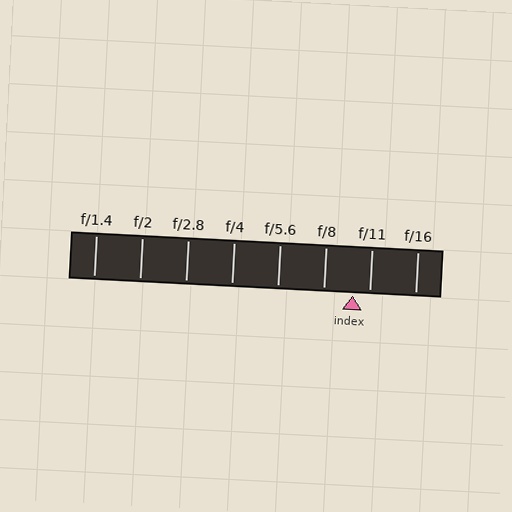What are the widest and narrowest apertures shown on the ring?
The widest aperture shown is f/1.4 and the narrowest is f/16.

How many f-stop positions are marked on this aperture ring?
There are 8 f-stop positions marked.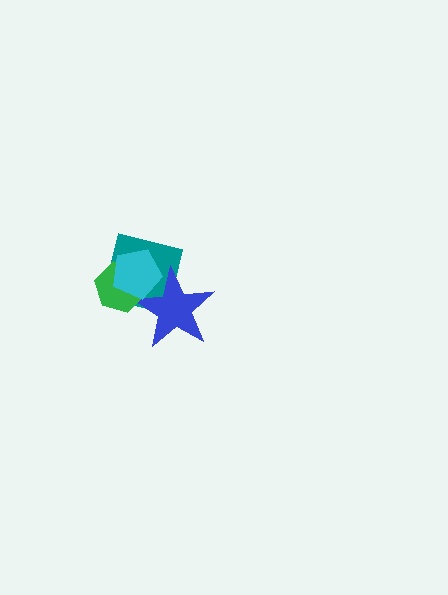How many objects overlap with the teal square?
3 objects overlap with the teal square.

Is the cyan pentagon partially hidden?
No, no other shape covers it.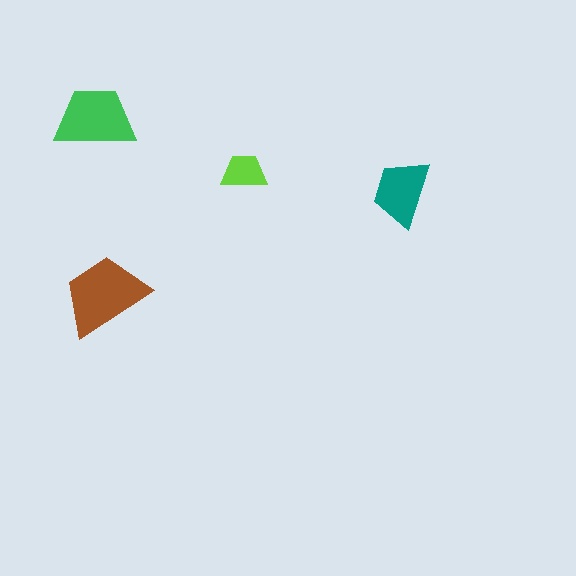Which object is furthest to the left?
The green trapezoid is leftmost.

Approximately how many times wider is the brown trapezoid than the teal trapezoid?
About 1.5 times wider.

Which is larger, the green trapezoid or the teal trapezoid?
The green one.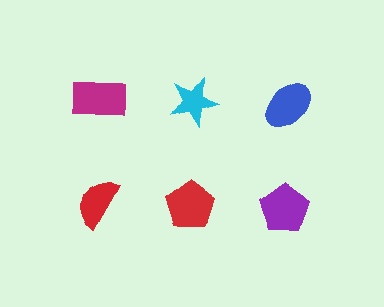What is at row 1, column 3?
A blue ellipse.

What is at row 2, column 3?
A purple pentagon.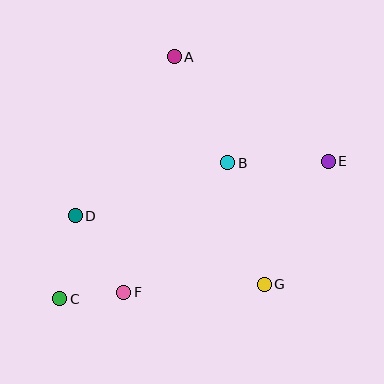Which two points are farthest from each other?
Points C and E are farthest from each other.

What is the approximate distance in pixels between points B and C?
The distance between B and C is approximately 216 pixels.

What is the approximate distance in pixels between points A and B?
The distance between A and B is approximately 119 pixels.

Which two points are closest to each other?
Points C and F are closest to each other.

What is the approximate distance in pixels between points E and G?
The distance between E and G is approximately 139 pixels.